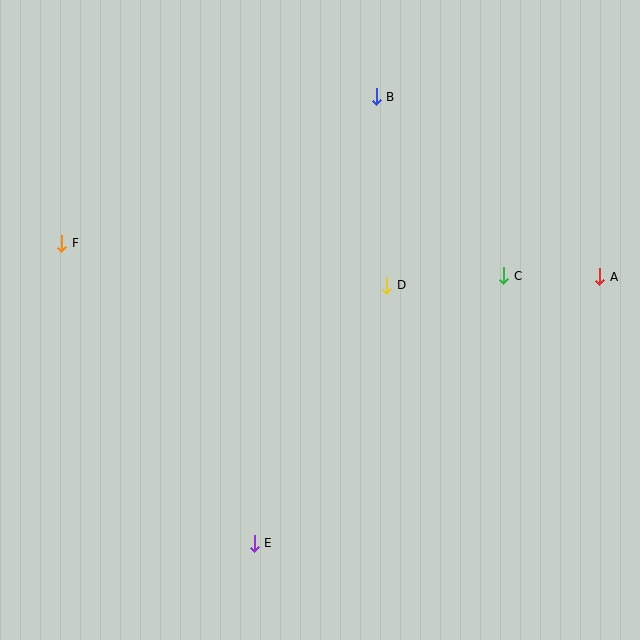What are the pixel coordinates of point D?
Point D is at (387, 285).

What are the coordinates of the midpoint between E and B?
The midpoint between E and B is at (315, 320).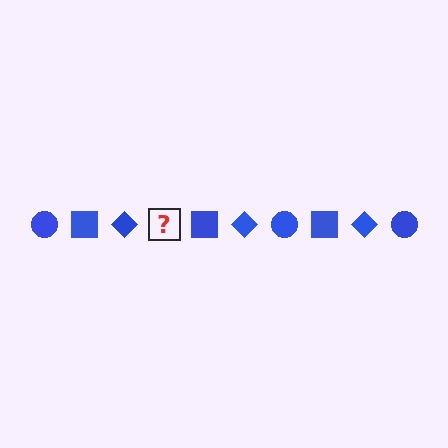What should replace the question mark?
The question mark should be replaced with a blue circle.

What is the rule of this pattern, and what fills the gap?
The rule is that the pattern cycles through circle, square, diamond shapes in blue. The gap should be filled with a blue circle.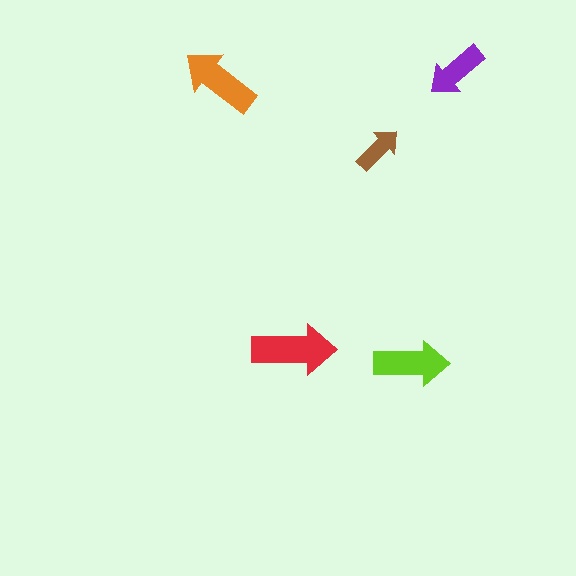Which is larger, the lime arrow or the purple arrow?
The lime one.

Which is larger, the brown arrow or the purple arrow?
The purple one.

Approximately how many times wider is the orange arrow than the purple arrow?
About 1.5 times wider.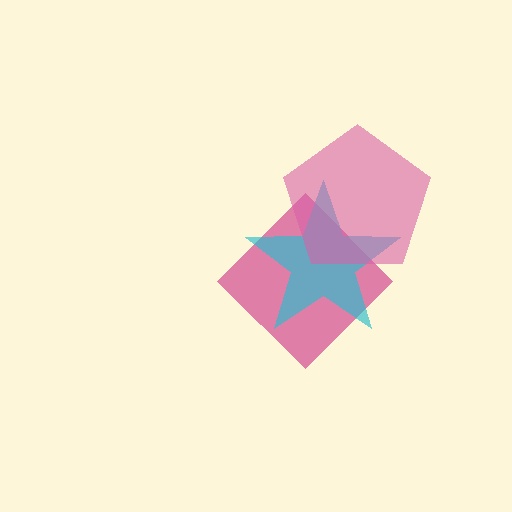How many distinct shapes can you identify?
There are 3 distinct shapes: a magenta diamond, a cyan star, a pink pentagon.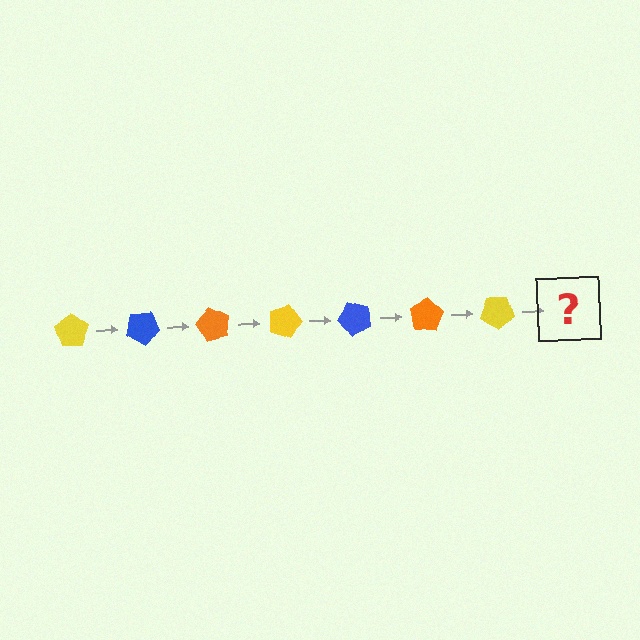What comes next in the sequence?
The next element should be a blue pentagon, rotated 210 degrees from the start.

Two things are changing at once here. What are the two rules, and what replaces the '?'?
The two rules are that it rotates 30 degrees each step and the color cycles through yellow, blue, and orange. The '?' should be a blue pentagon, rotated 210 degrees from the start.